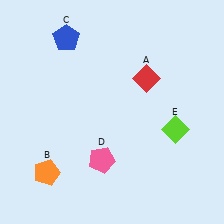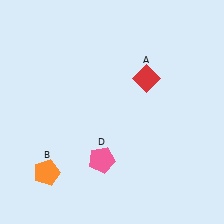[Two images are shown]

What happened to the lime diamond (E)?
The lime diamond (E) was removed in Image 2. It was in the bottom-right area of Image 1.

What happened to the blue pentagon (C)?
The blue pentagon (C) was removed in Image 2. It was in the top-left area of Image 1.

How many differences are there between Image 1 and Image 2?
There are 2 differences between the two images.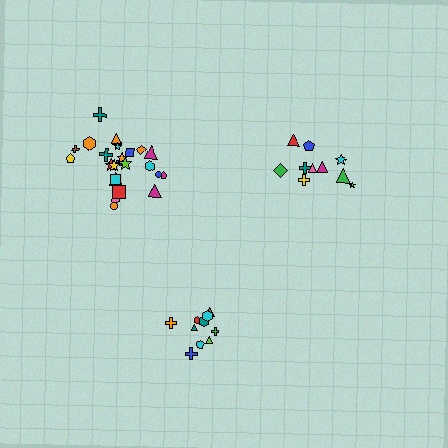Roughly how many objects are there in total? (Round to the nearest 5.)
Roughly 45 objects in total.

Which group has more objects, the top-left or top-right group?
The top-left group.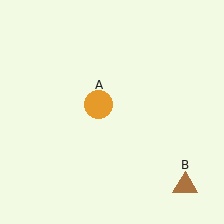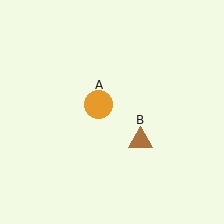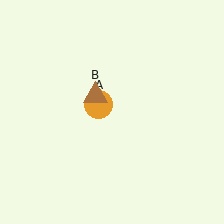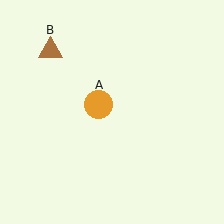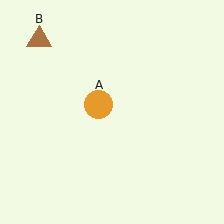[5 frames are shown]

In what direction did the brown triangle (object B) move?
The brown triangle (object B) moved up and to the left.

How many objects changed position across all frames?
1 object changed position: brown triangle (object B).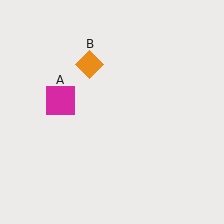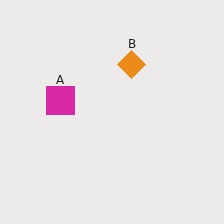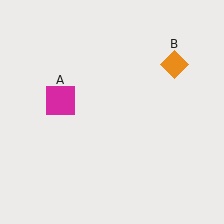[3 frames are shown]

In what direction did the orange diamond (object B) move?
The orange diamond (object B) moved right.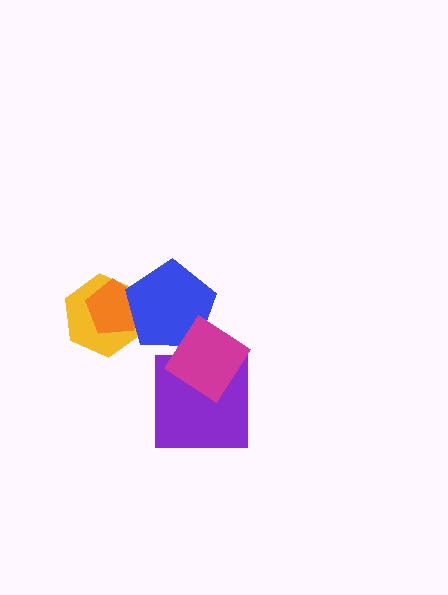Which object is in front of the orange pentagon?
The blue pentagon is in front of the orange pentagon.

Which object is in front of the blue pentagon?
The magenta diamond is in front of the blue pentagon.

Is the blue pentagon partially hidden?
Yes, it is partially covered by another shape.